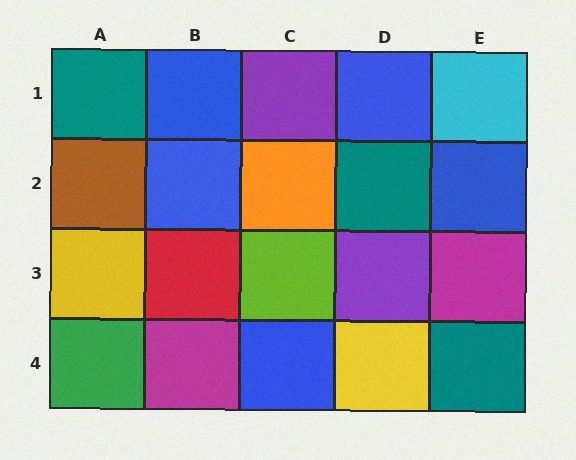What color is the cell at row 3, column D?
Purple.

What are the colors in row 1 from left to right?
Teal, blue, purple, blue, cyan.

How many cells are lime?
1 cell is lime.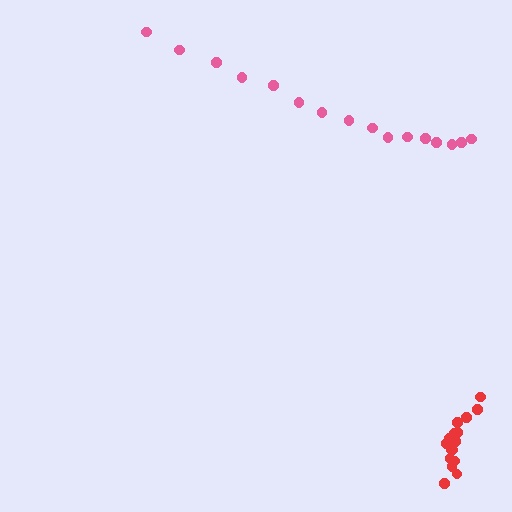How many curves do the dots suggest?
There are 2 distinct paths.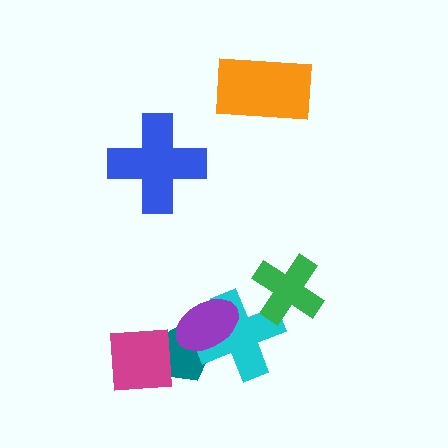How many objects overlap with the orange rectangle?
0 objects overlap with the orange rectangle.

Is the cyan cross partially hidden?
Yes, it is partially covered by another shape.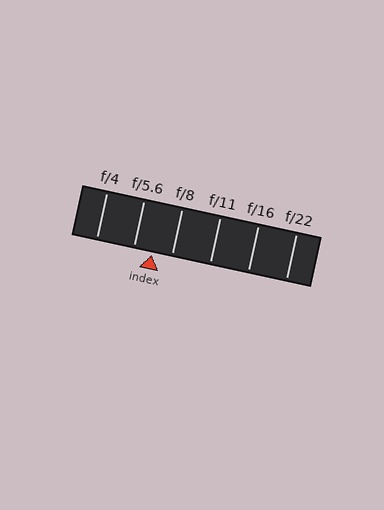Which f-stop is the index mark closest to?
The index mark is closest to f/5.6.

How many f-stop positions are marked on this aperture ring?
There are 6 f-stop positions marked.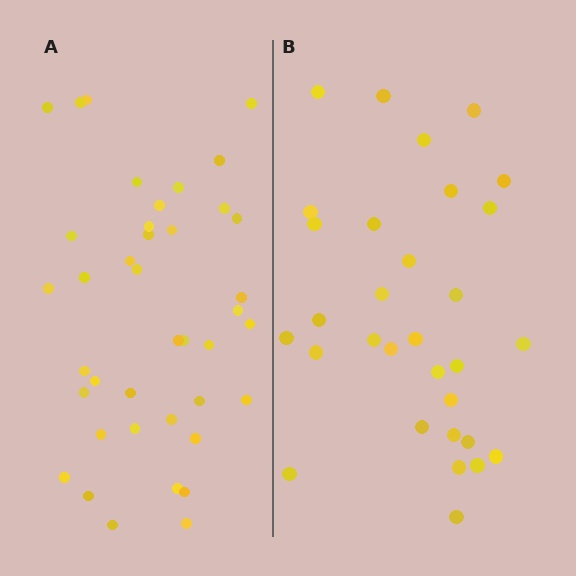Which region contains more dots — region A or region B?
Region A (the left region) has more dots.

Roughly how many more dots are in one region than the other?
Region A has roughly 8 or so more dots than region B.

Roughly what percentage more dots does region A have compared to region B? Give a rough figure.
About 30% more.